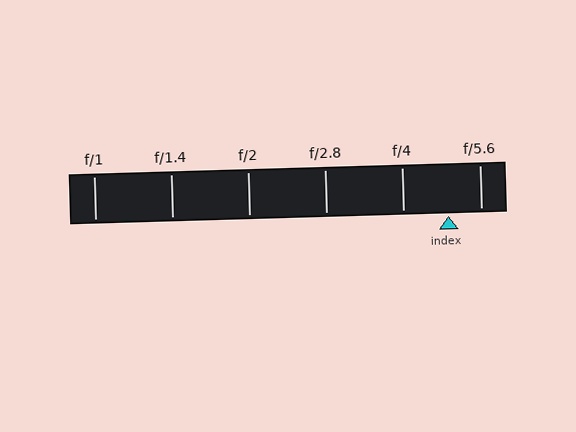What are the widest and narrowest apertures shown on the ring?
The widest aperture shown is f/1 and the narrowest is f/5.6.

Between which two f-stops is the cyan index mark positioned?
The index mark is between f/4 and f/5.6.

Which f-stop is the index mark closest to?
The index mark is closest to f/5.6.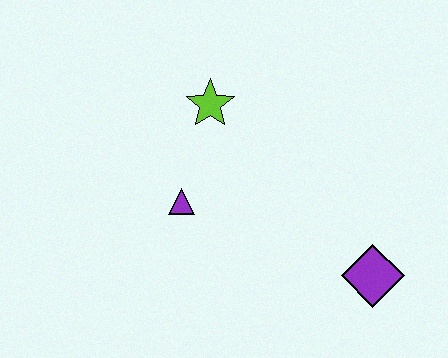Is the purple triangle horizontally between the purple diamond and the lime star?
No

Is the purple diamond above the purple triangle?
No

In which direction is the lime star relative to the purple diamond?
The lime star is above the purple diamond.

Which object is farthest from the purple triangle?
The purple diamond is farthest from the purple triangle.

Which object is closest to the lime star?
The purple triangle is closest to the lime star.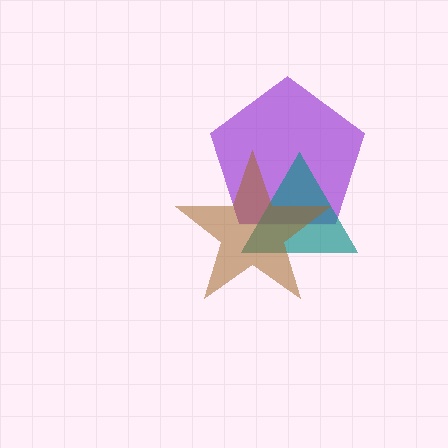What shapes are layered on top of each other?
The layered shapes are: a purple pentagon, a teal triangle, a brown star.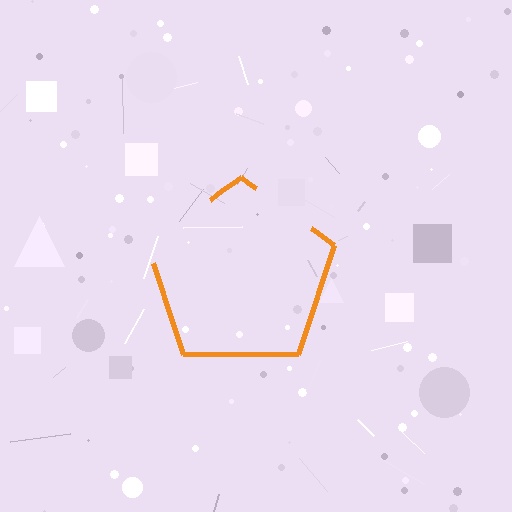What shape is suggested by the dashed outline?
The dashed outline suggests a pentagon.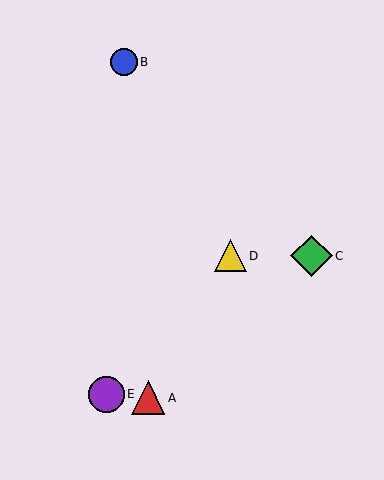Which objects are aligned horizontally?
Objects C, D are aligned horizontally.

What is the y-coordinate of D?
Object D is at y≈256.